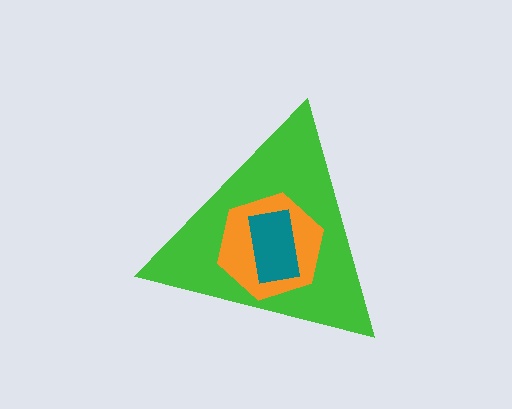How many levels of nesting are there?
3.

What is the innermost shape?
The teal rectangle.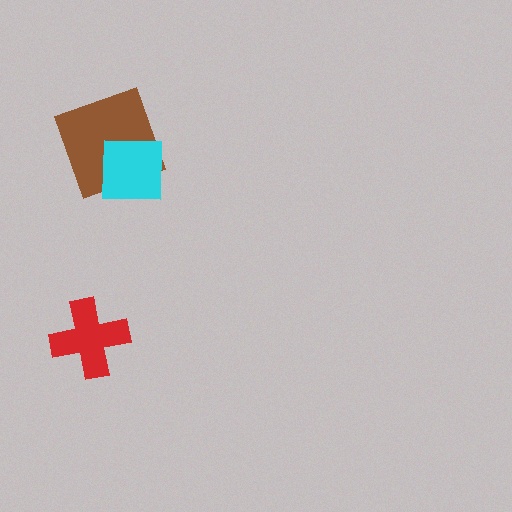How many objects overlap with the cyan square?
1 object overlaps with the cyan square.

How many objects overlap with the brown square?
1 object overlaps with the brown square.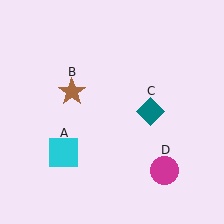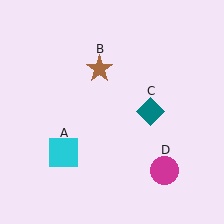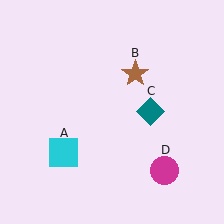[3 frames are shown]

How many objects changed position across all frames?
1 object changed position: brown star (object B).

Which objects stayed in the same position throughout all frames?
Cyan square (object A) and teal diamond (object C) and magenta circle (object D) remained stationary.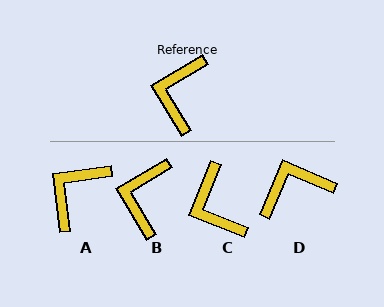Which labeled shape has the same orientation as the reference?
B.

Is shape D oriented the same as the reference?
No, it is off by about 54 degrees.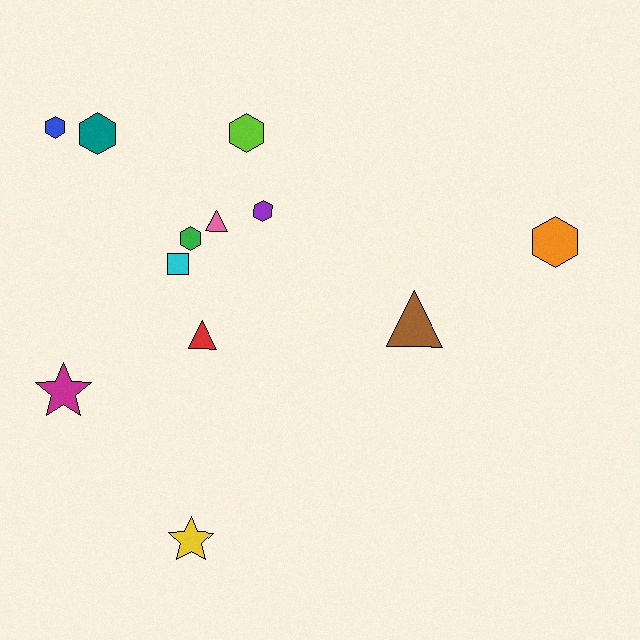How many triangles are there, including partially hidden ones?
There are 3 triangles.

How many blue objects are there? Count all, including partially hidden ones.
There is 1 blue object.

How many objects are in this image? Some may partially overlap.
There are 12 objects.